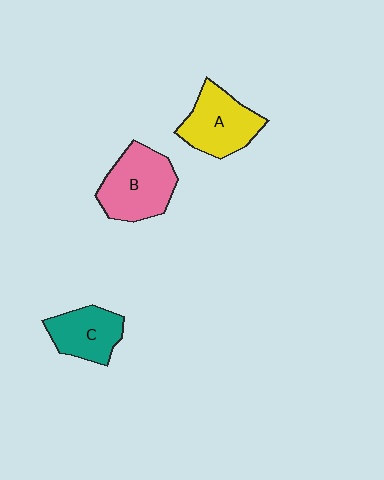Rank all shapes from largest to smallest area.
From largest to smallest: B (pink), A (yellow), C (teal).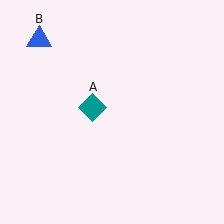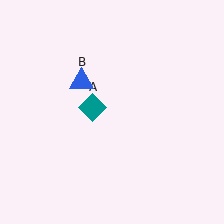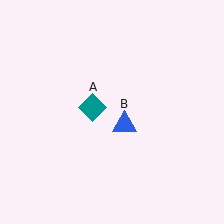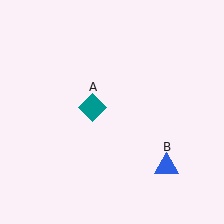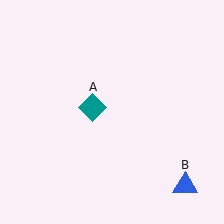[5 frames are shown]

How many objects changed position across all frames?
1 object changed position: blue triangle (object B).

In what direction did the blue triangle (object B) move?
The blue triangle (object B) moved down and to the right.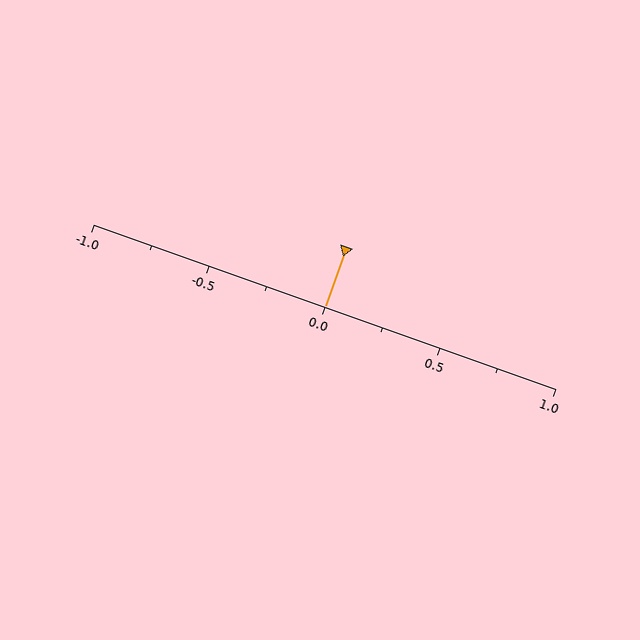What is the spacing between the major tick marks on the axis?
The major ticks are spaced 0.5 apart.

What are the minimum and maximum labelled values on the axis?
The axis runs from -1.0 to 1.0.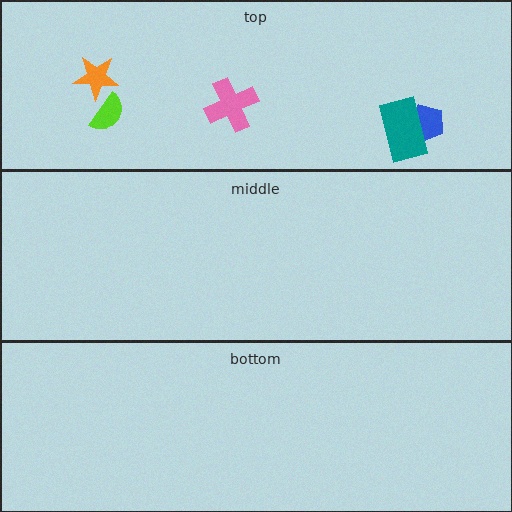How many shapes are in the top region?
5.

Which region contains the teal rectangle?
The top region.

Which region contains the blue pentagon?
The top region.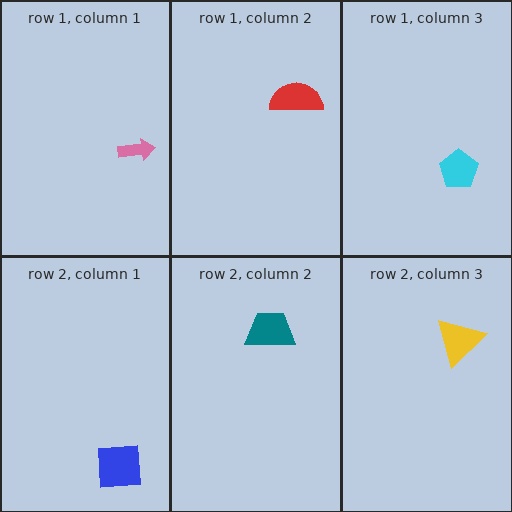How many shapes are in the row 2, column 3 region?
1.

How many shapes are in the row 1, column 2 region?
1.